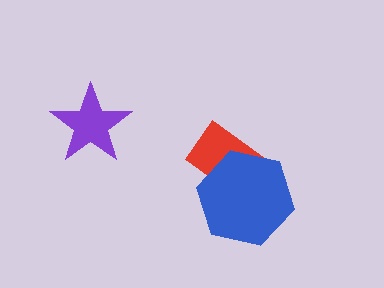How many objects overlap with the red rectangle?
1 object overlaps with the red rectangle.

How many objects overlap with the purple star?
0 objects overlap with the purple star.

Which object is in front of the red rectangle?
The blue hexagon is in front of the red rectangle.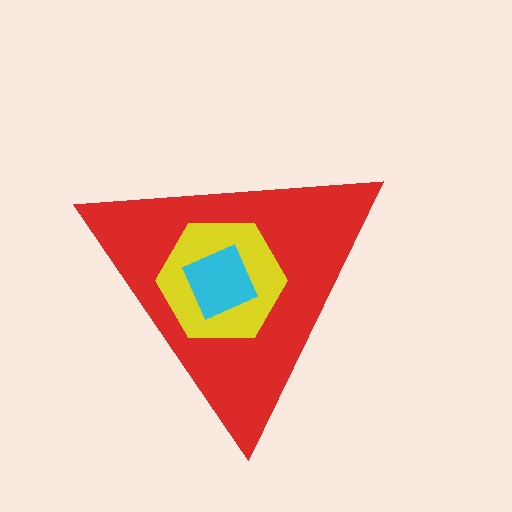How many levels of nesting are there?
3.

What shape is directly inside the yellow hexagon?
The cyan diamond.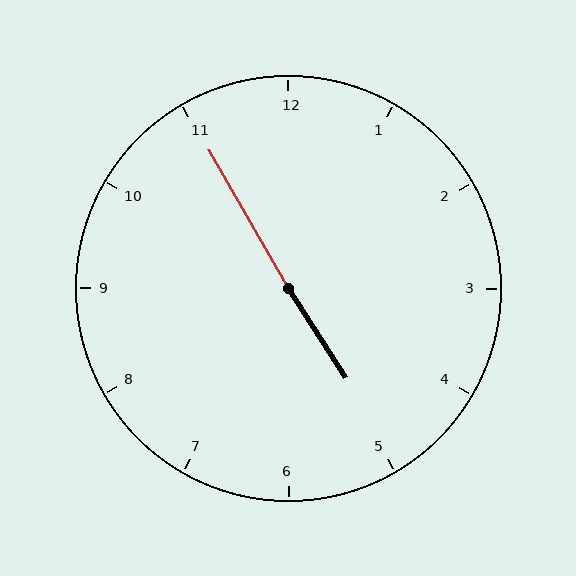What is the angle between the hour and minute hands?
Approximately 178 degrees.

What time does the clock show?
4:55.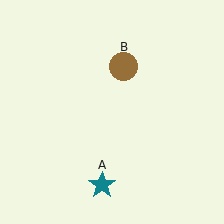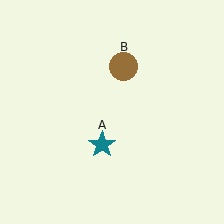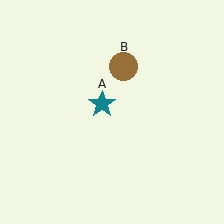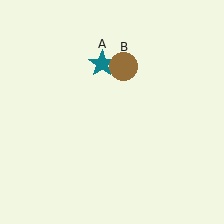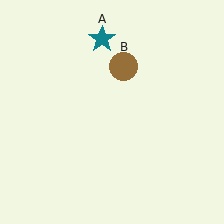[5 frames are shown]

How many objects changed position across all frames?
1 object changed position: teal star (object A).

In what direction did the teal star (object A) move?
The teal star (object A) moved up.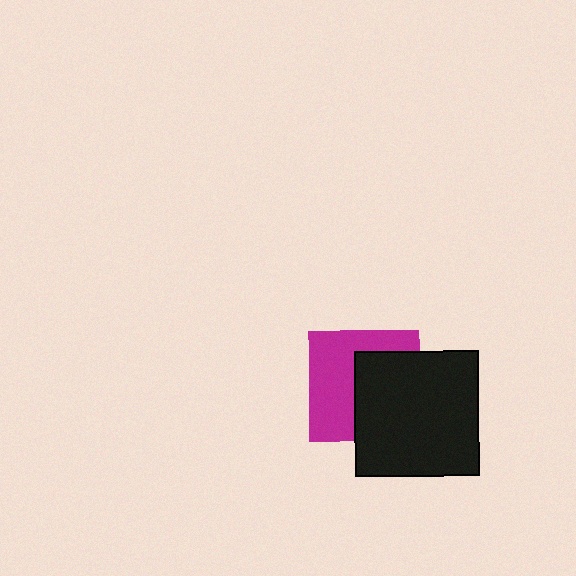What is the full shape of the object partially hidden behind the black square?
The partially hidden object is a magenta square.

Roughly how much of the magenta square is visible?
About half of it is visible (roughly 52%).